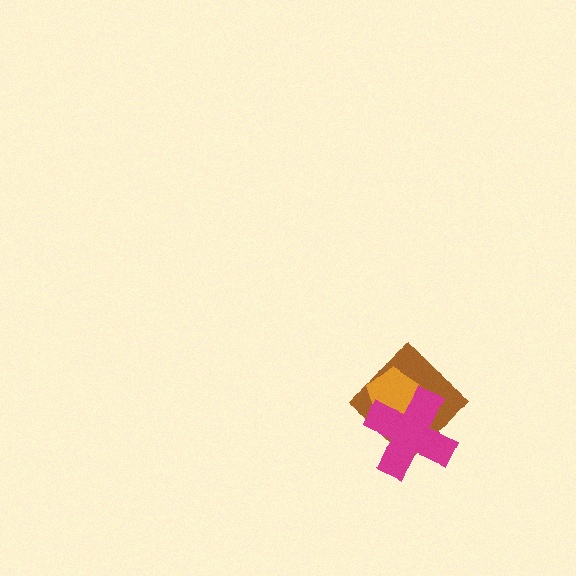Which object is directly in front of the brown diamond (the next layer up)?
The orange pentagon is directly in front of the brown diamond.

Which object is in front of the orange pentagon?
The magenta cross is in front of the orange pentagon.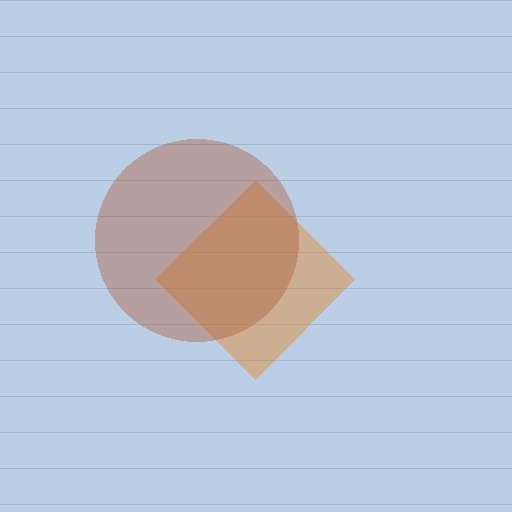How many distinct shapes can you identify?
There are 2 distinct shapes: an orange diamond, a brown circle.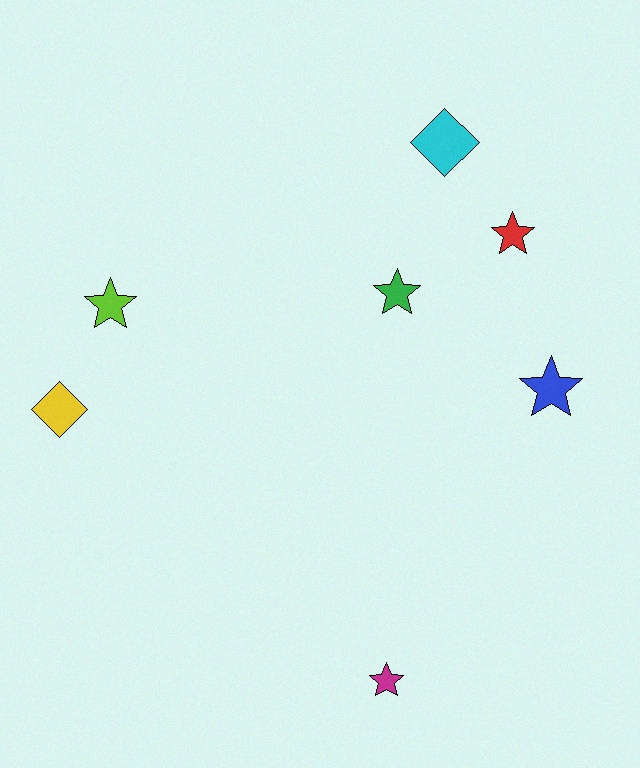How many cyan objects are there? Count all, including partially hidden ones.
There is 1 cyan object.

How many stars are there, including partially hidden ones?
There are 5 stars.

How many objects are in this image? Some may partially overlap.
There are 7 objects.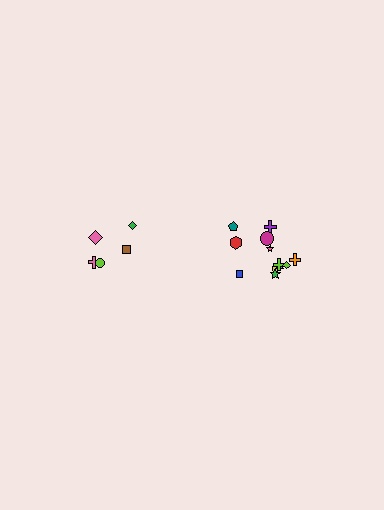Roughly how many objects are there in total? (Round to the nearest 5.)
Roughly 15 objects in total.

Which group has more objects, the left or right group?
The right group.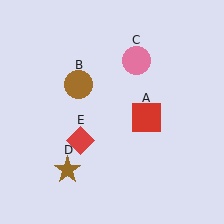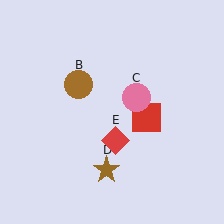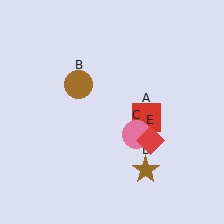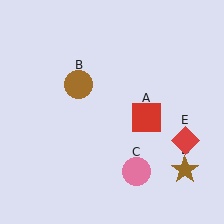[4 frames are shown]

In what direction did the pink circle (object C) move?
The pink circle (object C) moved down.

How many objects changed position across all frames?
3 objects changed position: pink circle (object C), brown star (object D), red diamond (object E).